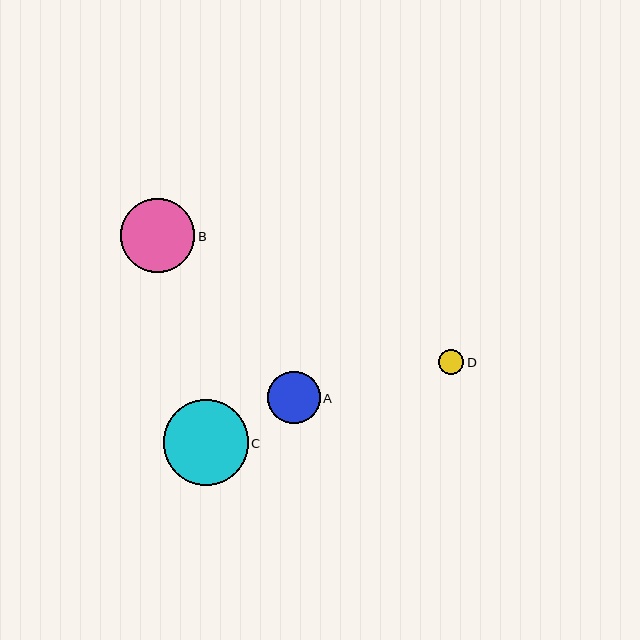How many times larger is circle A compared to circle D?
Circle A is approximately 2.1 times the size of circle D.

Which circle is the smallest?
Circle D is the smallest with a size of approximately 25 pixels.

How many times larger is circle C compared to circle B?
Circle C is approximately 1.2 times the size of circle B.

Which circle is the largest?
Circle C is the largest with a size of approximately 85 pixels.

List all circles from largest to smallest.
From largest to smallest: C, B, A, D.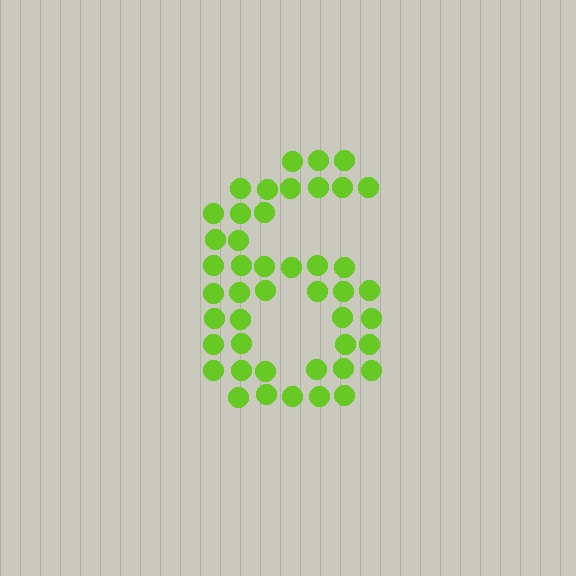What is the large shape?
The large shape is the digit 6.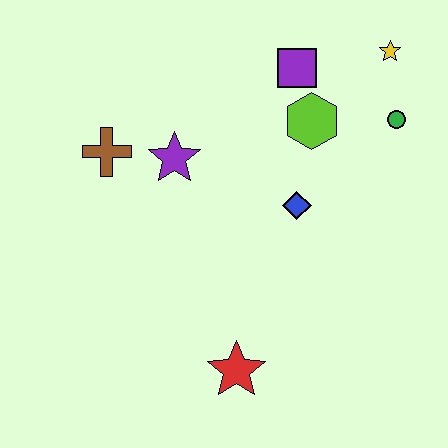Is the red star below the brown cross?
Yes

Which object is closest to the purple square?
The lime hexagon is closest to the purple square.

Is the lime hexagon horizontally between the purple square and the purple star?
No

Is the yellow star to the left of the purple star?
No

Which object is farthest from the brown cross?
The yellow star is farthest from the brown cross.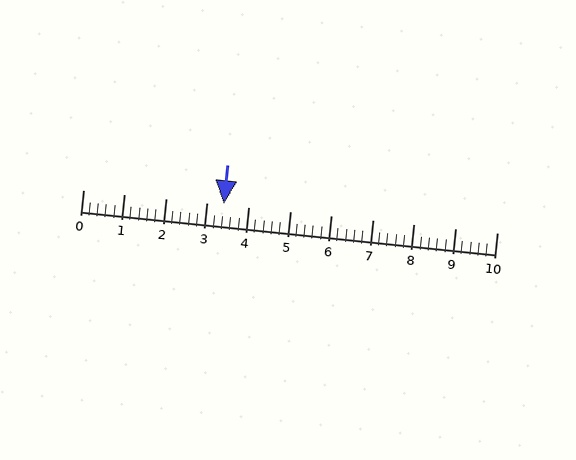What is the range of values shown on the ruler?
The ruler shows values from 0 to 10.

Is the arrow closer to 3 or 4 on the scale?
The arrow is closer to 3.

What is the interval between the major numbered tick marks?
The major tick marks are spaced 1 units apart.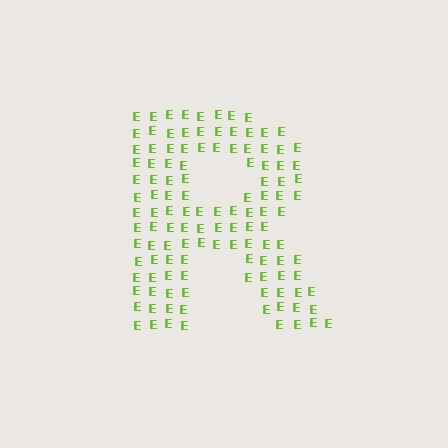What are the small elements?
The small elements are letter E's.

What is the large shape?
The large shape is the letter R.